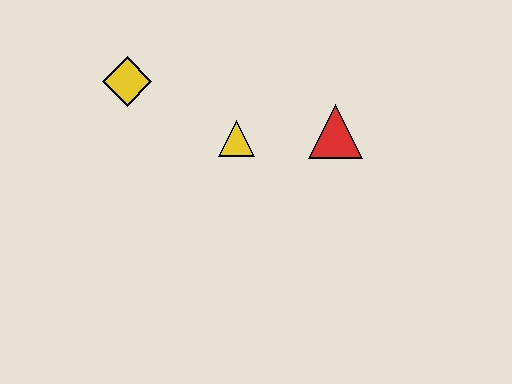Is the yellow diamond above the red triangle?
Yes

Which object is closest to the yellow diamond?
The yellow triangle is closest to the yellow diamond.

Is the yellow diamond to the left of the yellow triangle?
Yes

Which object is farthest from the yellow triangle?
The yellow diamond is farthest from the yellow triangle.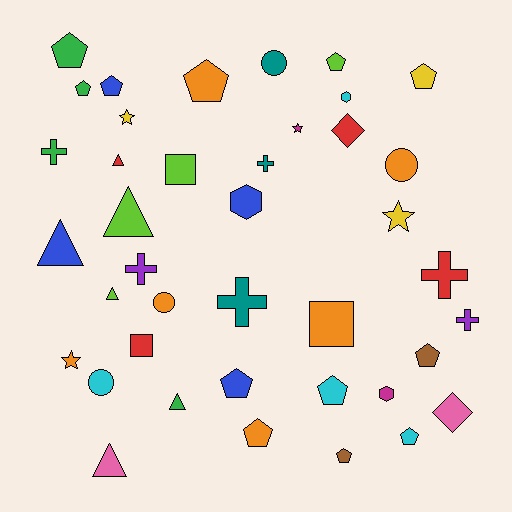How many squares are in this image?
There are 3 squares.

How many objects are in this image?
There are 40 objects.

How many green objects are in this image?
There are 4 green objects.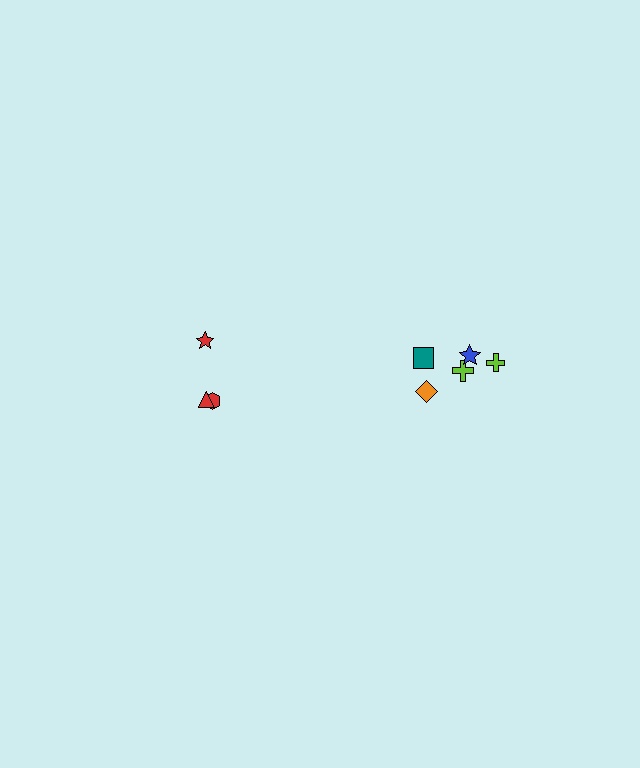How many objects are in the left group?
There are 3 objects.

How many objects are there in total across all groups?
There are 8 objects.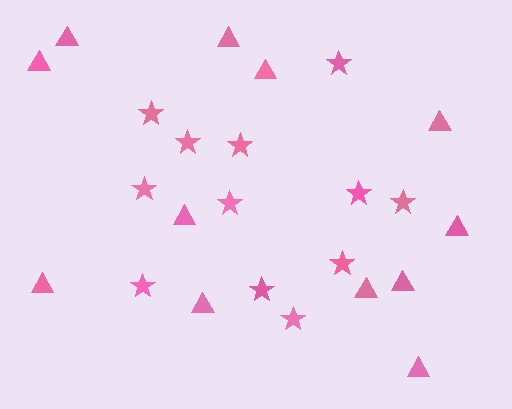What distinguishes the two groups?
There are 2 groups: one group of stars (12) and one group of triangles (12).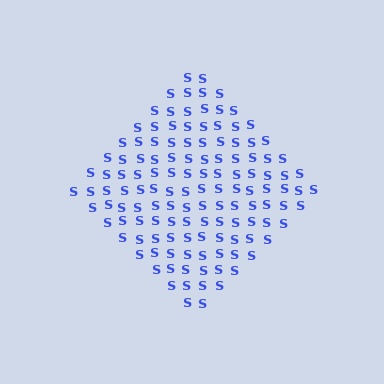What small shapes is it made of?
It is made of small letter S's.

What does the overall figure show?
The overall figure shows a diamond.